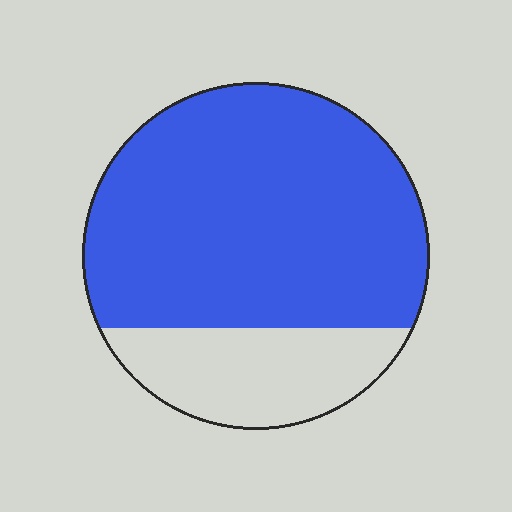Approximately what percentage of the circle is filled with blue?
Approximately 75%.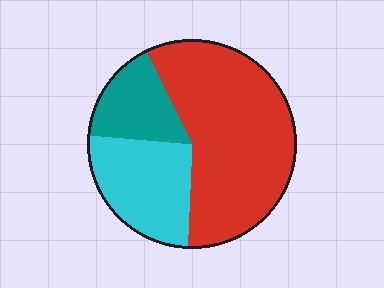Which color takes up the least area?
Teal, at roughly 15%.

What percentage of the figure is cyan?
Cyan takes up about one quarter (1/4) of the figure.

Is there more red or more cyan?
Red.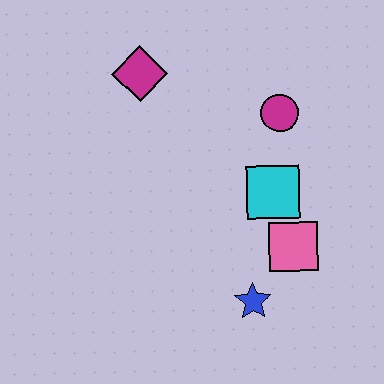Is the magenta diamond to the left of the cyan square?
Yes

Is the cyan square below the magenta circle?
Yes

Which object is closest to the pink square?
The cyan square is closest to the pink square.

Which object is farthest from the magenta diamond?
The blue star is farthest from the magenta diamond.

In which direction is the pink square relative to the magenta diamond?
The pink square is below the magenta diamond.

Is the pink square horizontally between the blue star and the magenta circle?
No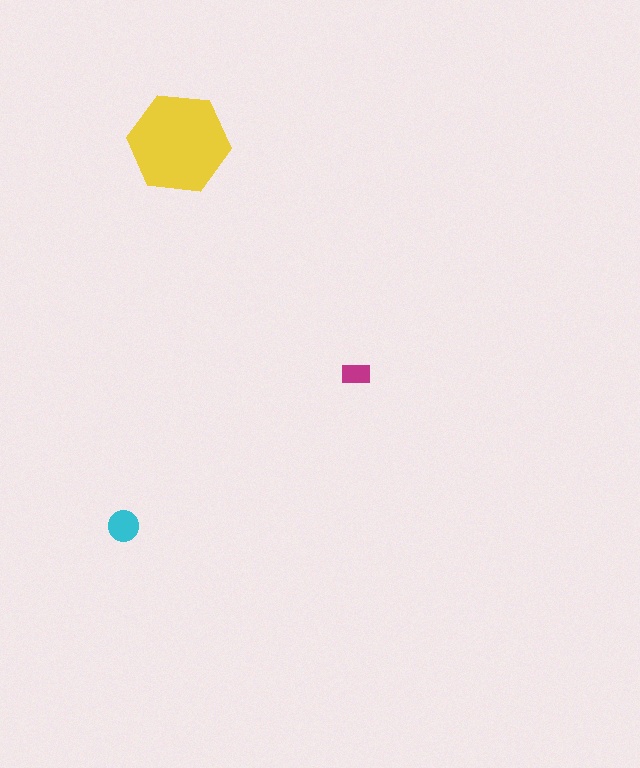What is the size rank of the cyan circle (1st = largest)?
2nd.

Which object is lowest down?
The cyan circle is bottommost.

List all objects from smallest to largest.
The magenta rectangle, the cyan circle, the yellow hexagon.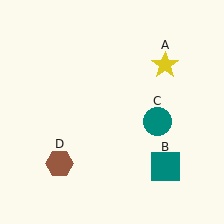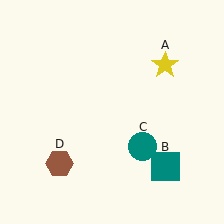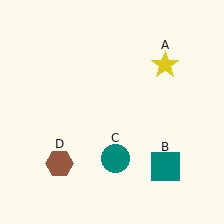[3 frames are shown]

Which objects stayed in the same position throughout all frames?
Yellow star (object A) and teal square (object B) and brown hexagon (object D) remained stationary.